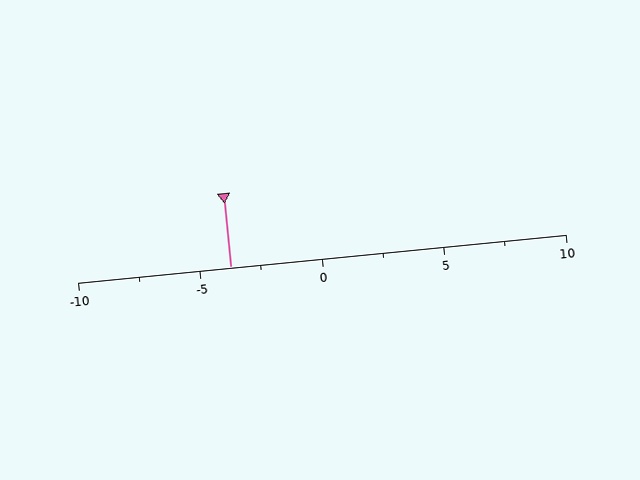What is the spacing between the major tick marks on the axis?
The major ticks are spaced 5 apart.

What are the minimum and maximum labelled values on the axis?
The axis runs from -10 to 10.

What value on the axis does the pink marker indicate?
The marker indicates approximately -3.8.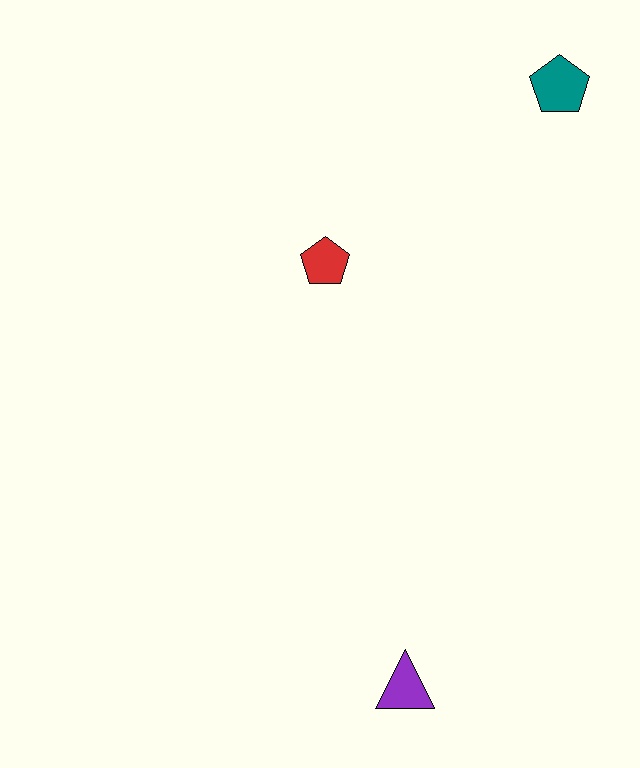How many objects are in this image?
There are 3 objects.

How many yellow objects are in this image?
There are no yellow objects.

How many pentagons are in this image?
There are 2 pentagons.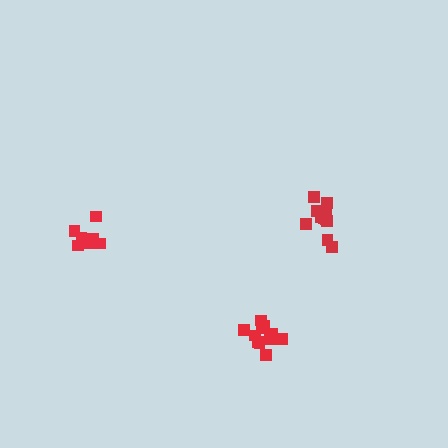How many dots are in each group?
Group 1: 11 dots, Group 2: 11 dots, Group 3: 8 dots (30 total).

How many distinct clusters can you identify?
There are 3 distinct clusters.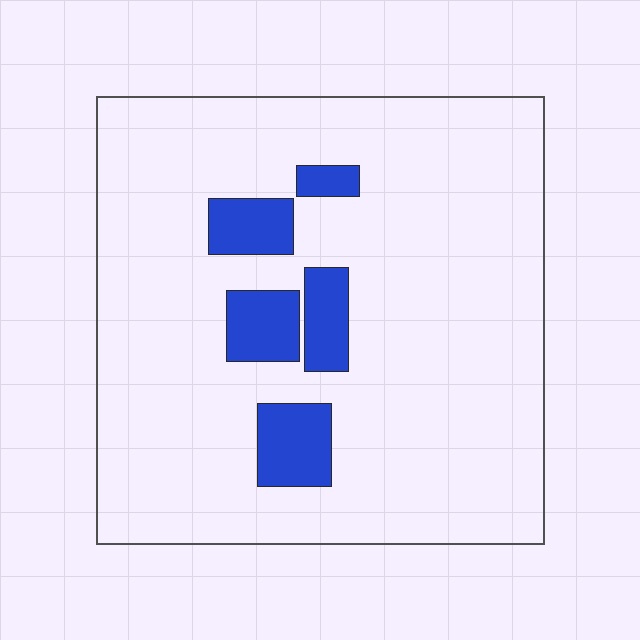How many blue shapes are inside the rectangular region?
5.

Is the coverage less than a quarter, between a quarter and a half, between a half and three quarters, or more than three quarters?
Less than a quarter.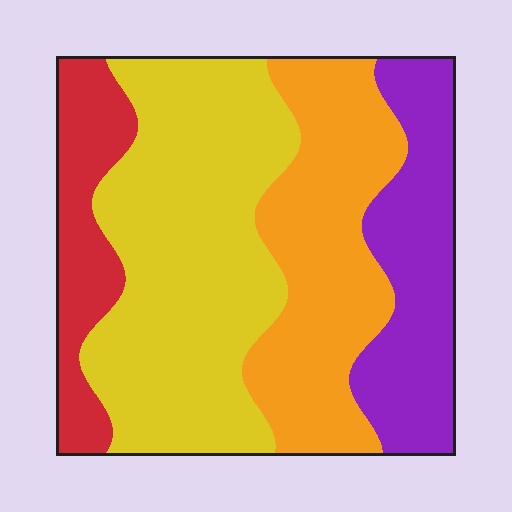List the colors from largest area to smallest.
From largest to smallest: yellow, orange, purple, red.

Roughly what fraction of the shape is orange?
Orange takes up between a sixth and a third of the shape.